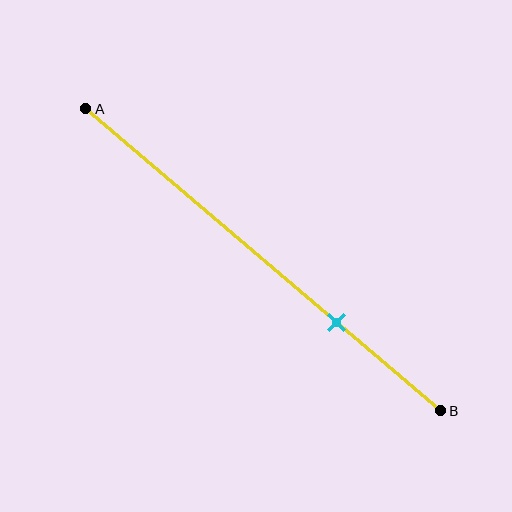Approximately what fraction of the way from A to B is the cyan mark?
The cyan mark is approximately 70% of the way from A to B.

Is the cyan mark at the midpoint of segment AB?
No, the mark is at about 70% from A, not at the 50% midpoint.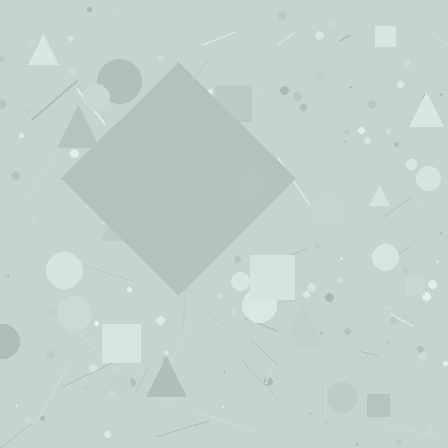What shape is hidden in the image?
A diamond is hidden in the image.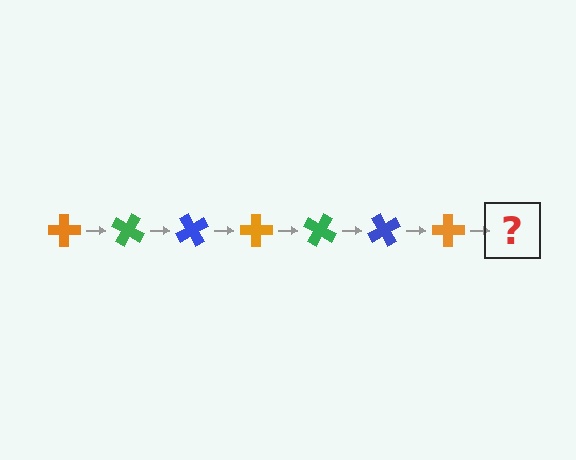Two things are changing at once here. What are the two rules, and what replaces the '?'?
The two rules are that it rotates 30 degrees each step and the color cycles through orange, green, and blue. The '?' should be a green cross, rotated 210 degrees from the start.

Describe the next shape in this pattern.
It should be a green cross, rotated 210 degrees from the start.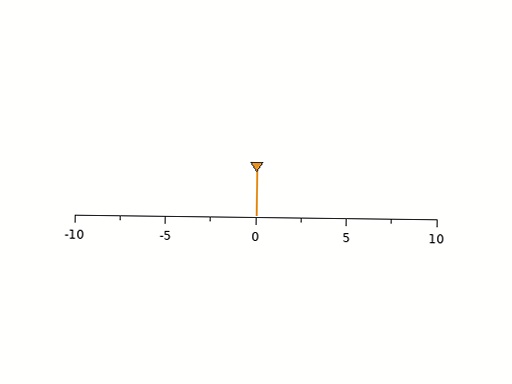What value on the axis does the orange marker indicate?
The marker indicates approximately 0.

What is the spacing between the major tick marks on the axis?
The major ticks are spaced 5 apart.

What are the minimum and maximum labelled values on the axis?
The axis runs from -10 to 10.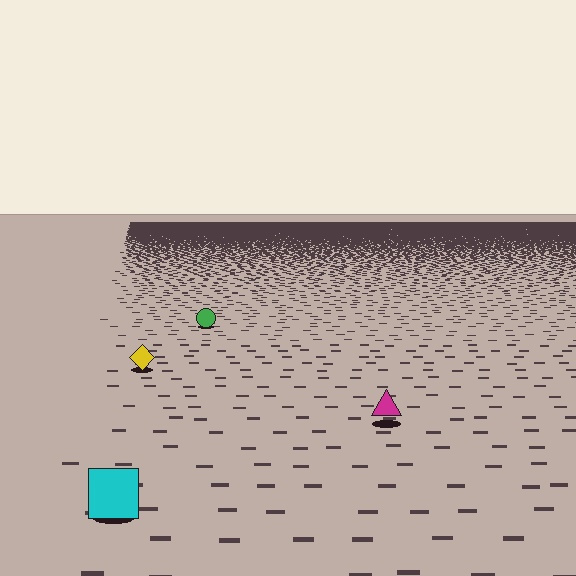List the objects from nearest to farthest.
From nearest to farthest: the cyan square, the magenta triangle, the yellow diamond, the green circle.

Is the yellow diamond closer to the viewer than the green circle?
Yes. The yellow diamond is closer — you can tell from the texture gradient: the ground texture is coarser near it.